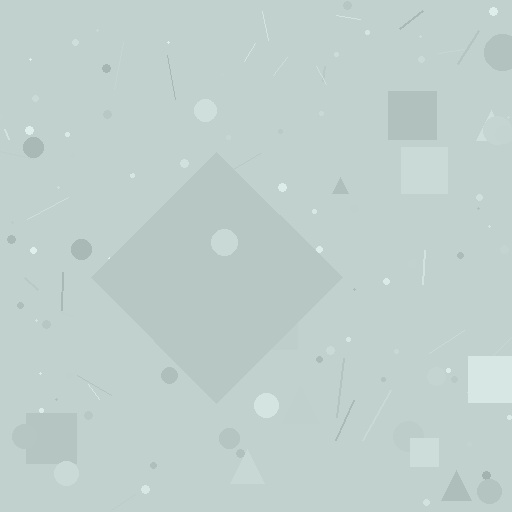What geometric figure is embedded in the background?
A diamond is embedded in the background.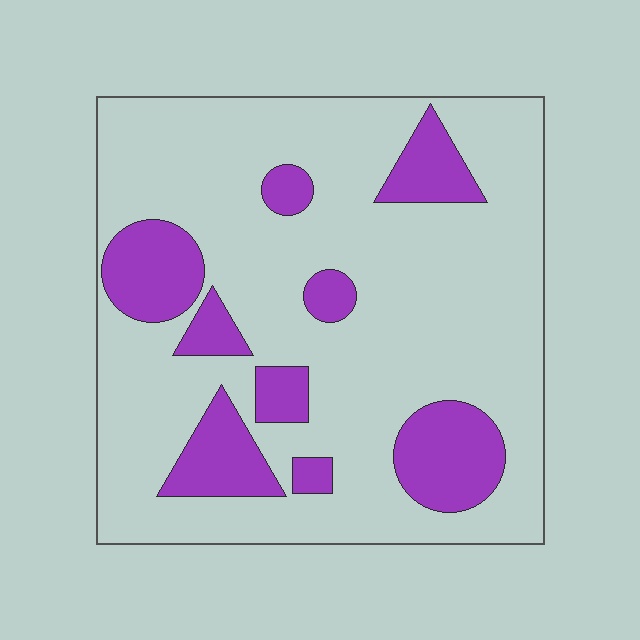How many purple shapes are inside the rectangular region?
9.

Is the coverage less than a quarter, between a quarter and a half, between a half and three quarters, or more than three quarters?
Less than a quarter.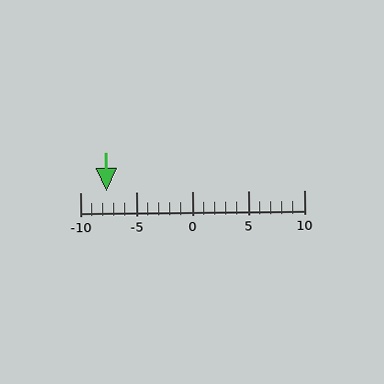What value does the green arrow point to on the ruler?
The green arrow points to approximately -8.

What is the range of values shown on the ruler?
The ruler shows values from -10 to 10.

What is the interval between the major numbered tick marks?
The major tick marks are spaced 5 units apart.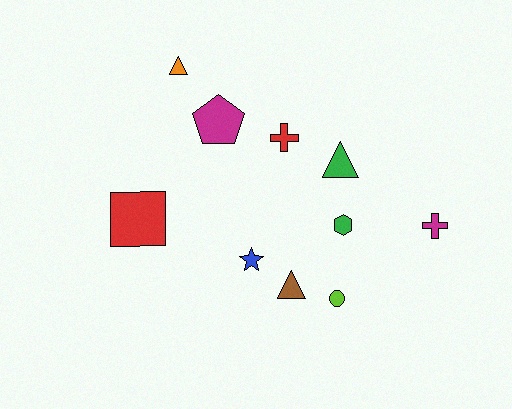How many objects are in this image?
There are 10 objects.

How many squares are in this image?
There is 1 square.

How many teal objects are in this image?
There are no teal objects.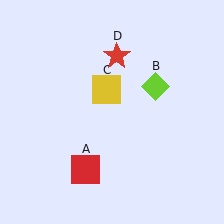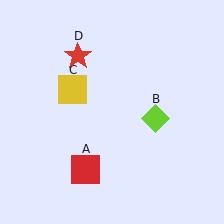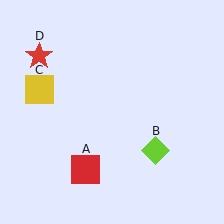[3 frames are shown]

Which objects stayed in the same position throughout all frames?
Red square (object A) remained stationary.